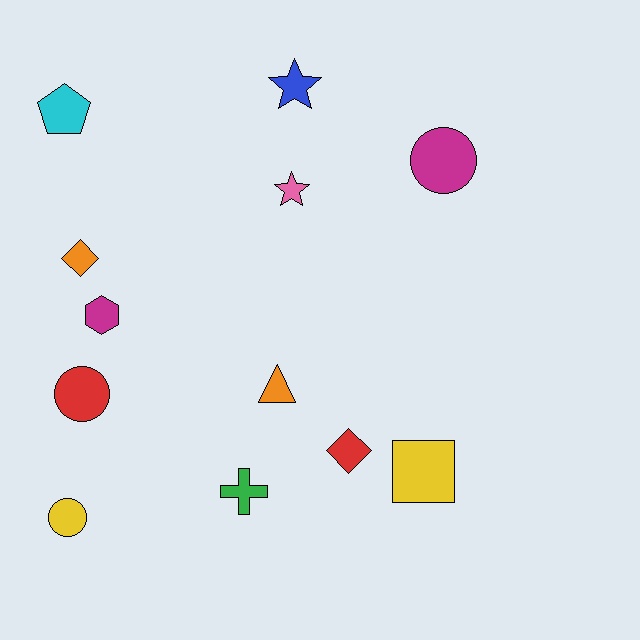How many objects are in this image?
There are 12 objects.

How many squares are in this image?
There is 1 square.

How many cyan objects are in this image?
There is 1 cyan object.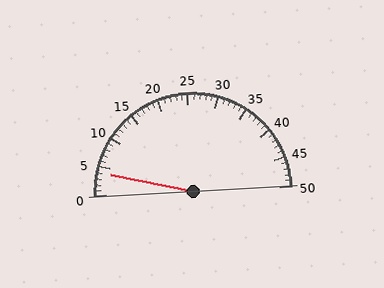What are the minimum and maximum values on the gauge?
The gauge ranges from 0 to 50.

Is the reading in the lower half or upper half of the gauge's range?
The reading is in the lower half of the range (0 to 50).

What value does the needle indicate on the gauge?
The needle indicates approximately 4.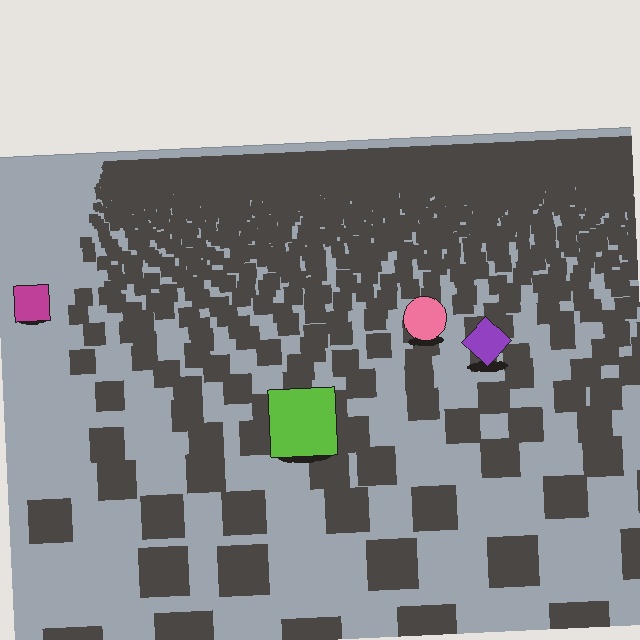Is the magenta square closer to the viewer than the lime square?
No. The lime square is closer — you can tell from the texture gradient: the ground texture is coarser near it.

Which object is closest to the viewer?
The lime square is closest. The texture marks near it are larger and more spread out.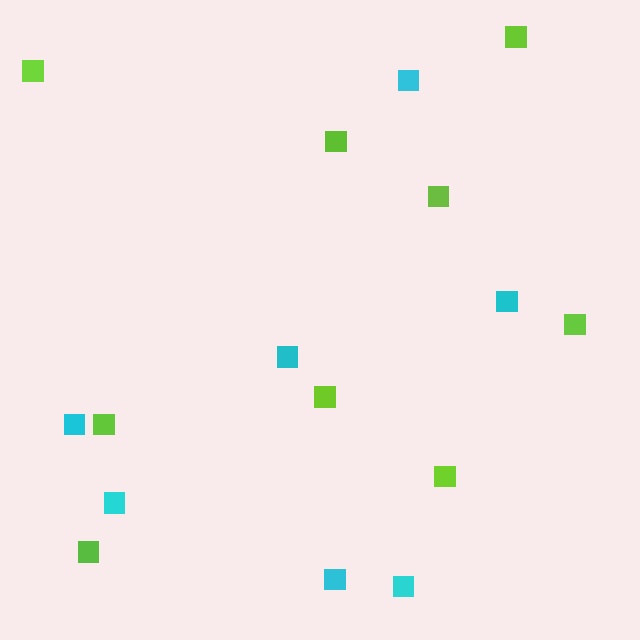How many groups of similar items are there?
There are 2 groups: one group of cyan squares (7) and one group of lime squares (9).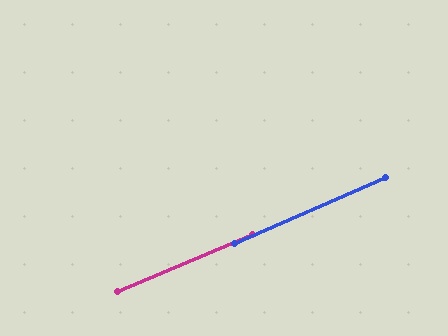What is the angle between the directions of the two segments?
Approximately 1 degree.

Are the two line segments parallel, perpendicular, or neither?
Parallel — their directions differ by only 0.7°.